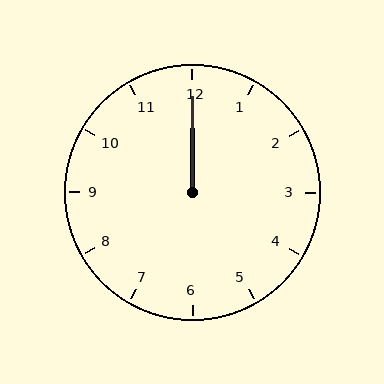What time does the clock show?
12:00.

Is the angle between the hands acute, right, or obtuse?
It is acute.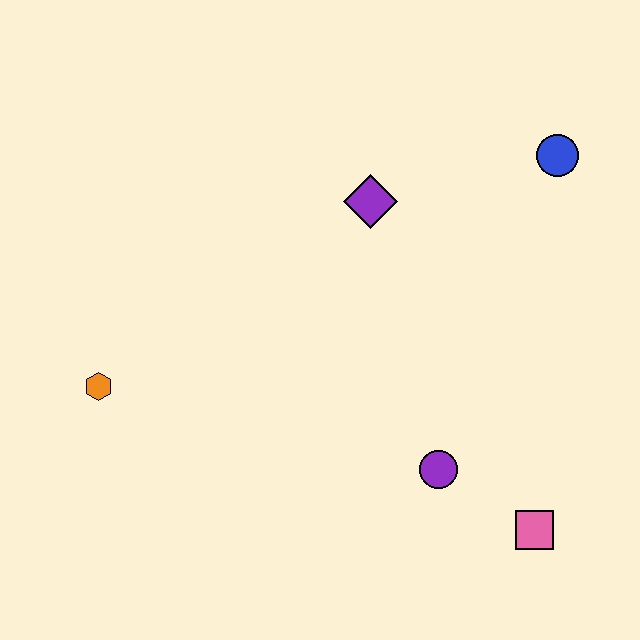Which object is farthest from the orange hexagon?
The blue circle is farthest from the orange hexagon.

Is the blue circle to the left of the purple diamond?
No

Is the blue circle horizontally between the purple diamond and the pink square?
No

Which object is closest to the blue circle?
The purple diamond is closest to the blue circle.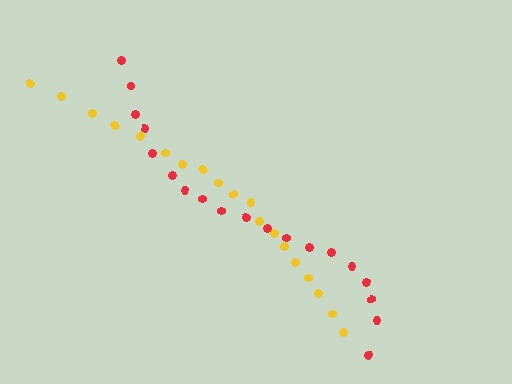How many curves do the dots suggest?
There are 2 distinct paths.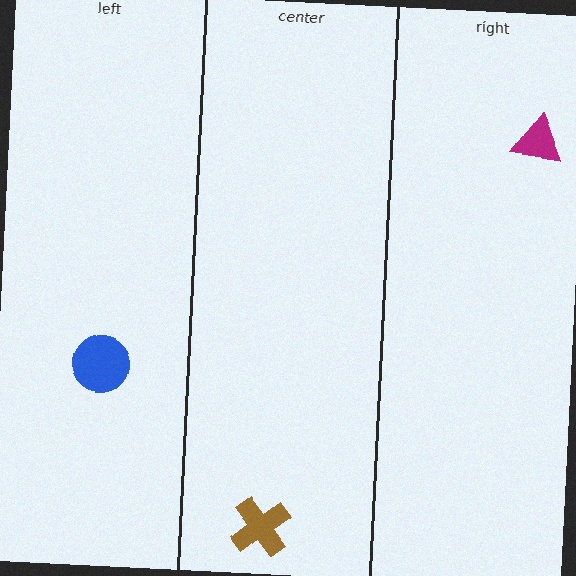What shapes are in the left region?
The blue circle.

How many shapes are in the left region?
1.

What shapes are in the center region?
The brown cross.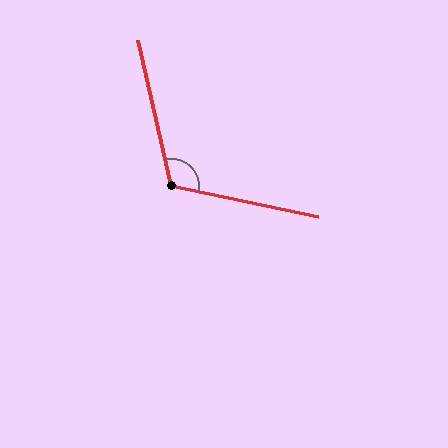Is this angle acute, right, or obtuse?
It is obtuse.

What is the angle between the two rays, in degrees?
Approximately 115 degrees.